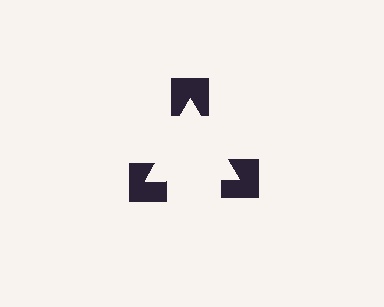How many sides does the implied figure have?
3 sides.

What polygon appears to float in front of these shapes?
An illusory triangle — its edges are inferred from the aligned wedge cuts in the notched squares, not physically drawn.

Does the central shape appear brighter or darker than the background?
It typically appears slightly brighter than the background, even though no actual brightness change is drawn.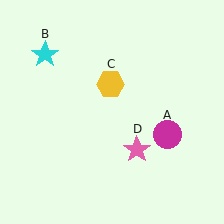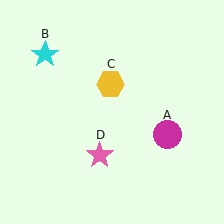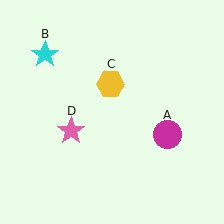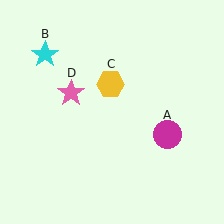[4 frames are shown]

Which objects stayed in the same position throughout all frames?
Magenta circle (object A) and cyan star (object B) and yellow hexagon (object C) remained stationary.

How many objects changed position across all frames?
1 object changed position: pink star (object D).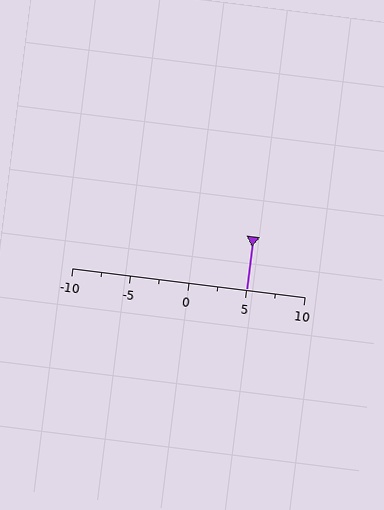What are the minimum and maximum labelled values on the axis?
The axis runs from -10 to 10.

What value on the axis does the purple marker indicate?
The marker indicates approximately 5.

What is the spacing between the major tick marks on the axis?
The major ticks are spaced 5 apart.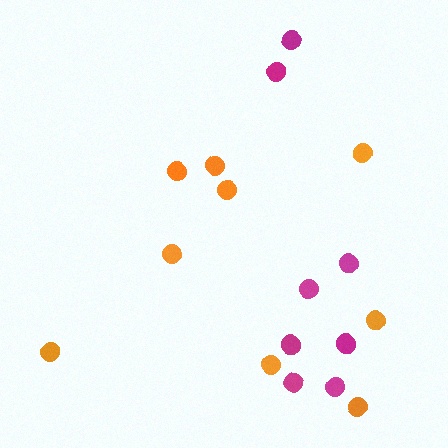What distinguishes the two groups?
There are 2 groups: one group of orange circles (9) and one group of magenta circles (8).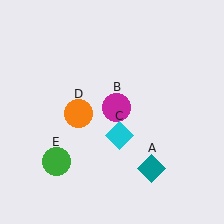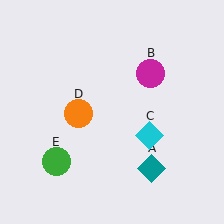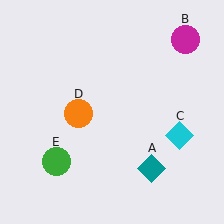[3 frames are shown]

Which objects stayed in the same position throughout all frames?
Teal diamond (object A) and orange circle (object D) and green circle (object E) remained stationary.